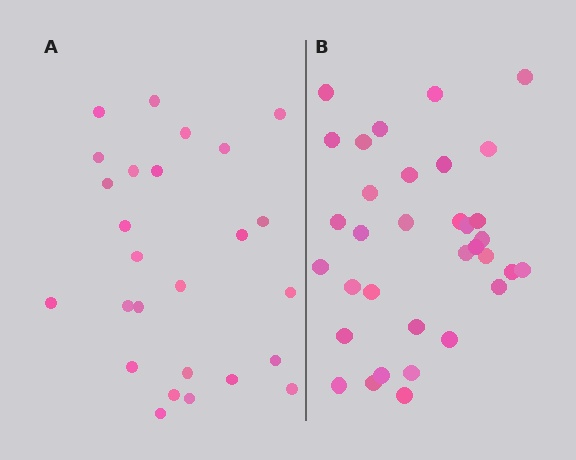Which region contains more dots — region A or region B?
Region B (the right region) has more dots.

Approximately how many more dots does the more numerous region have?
Region B has roughly 8 or so more dots than region A.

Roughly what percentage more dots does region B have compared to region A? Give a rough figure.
About 30% more.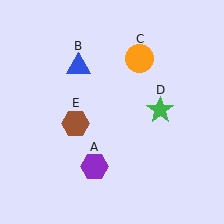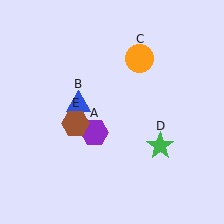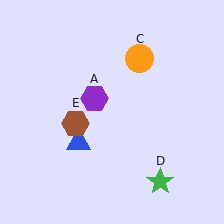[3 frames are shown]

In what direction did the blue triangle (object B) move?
The blue triangle (object B) moved down.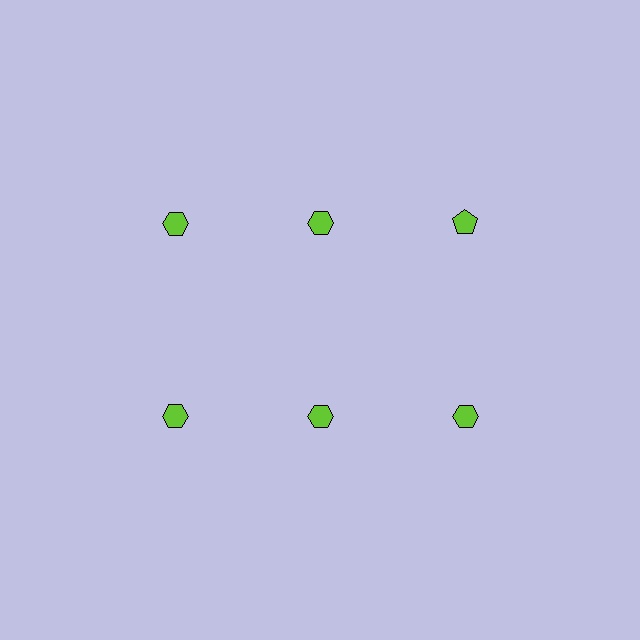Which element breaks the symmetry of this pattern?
The lime pentagon in the top row, center column breaks the symmetry. All other shapes are lime hexagons.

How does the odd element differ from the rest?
It has a different shape: pentagon instead of hexagon.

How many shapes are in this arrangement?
There are 6 shapes arranged in a grid pattern.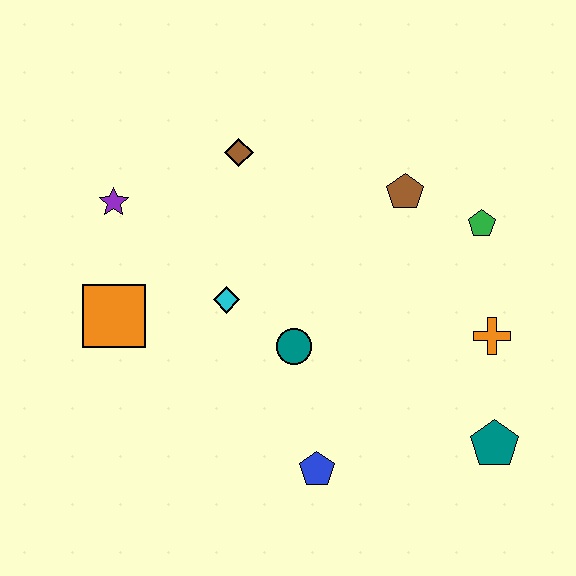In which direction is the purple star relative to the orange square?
The purple star is above the orange square.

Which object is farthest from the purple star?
The teal pentagon is farthest from the purple star.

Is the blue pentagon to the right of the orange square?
Yes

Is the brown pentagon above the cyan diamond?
Yes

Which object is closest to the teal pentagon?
The orange cross is closest to the teal pentagon.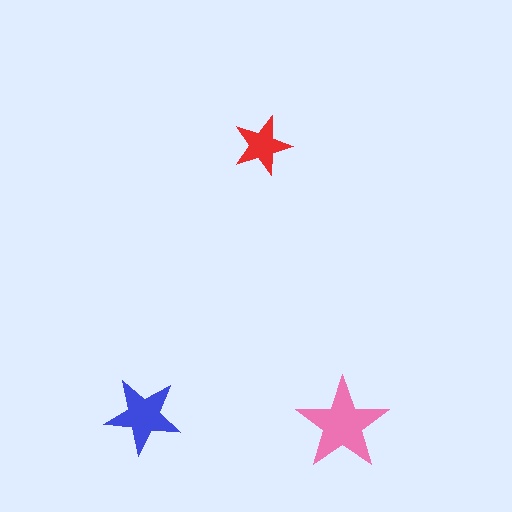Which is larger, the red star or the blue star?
The blue one.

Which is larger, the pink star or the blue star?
The pink one.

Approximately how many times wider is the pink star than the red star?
About 1.5 times wider.